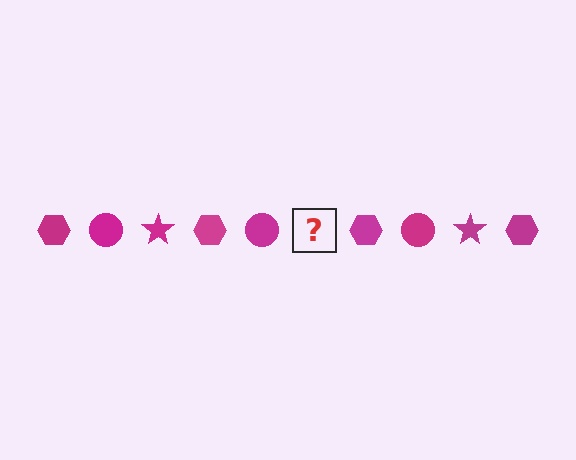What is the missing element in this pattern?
The missing element is a magenta star.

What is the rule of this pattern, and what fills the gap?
The rule is that the pattern cycles through hexagon, circle, star shapes in magenta. The gap should be filled with a magenta star.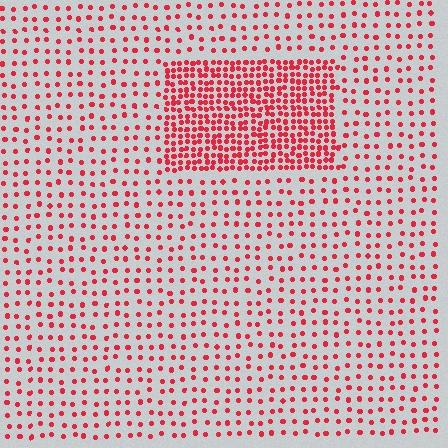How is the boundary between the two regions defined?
The boundary is defined by a change in element density (approximately 2.8x ratio). All elements are the same color, size, and shape.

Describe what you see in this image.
The image contains small red elements arranged at two different densities. A rectangle-shaped region is visible where the elements are more densely packed than the surrounding area.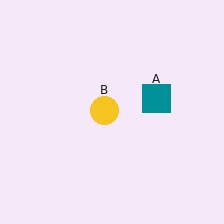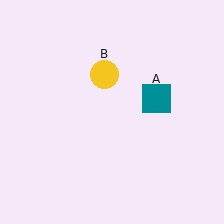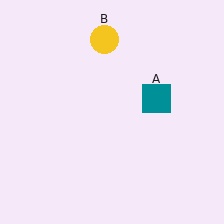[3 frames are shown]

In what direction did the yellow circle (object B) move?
The yellow circle (object B) moved up.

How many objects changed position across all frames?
1 object changed position: yellow circle (object B).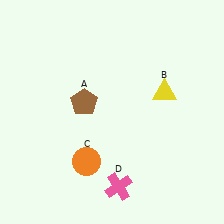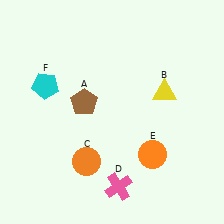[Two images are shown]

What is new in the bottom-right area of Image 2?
An orange circle (E) was added in the bottom-right area of Image 2.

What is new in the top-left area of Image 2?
A cyan pentagon (F) was added in the top-left area of Image 2.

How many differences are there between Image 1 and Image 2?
There are 2 differences between the two images.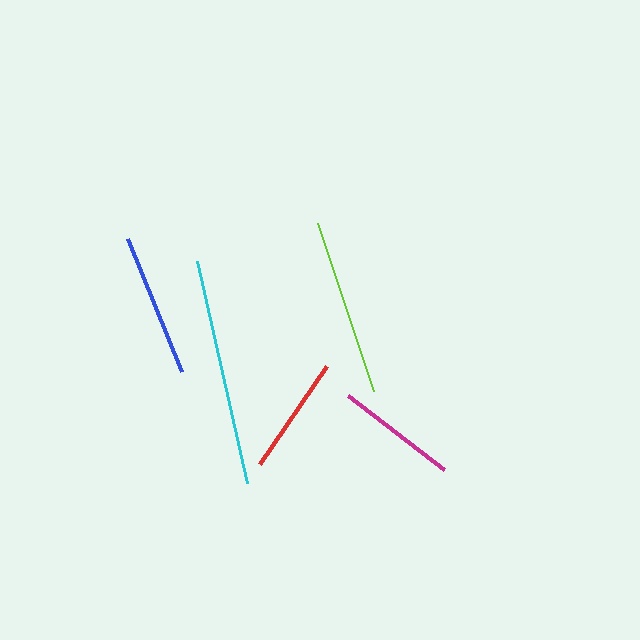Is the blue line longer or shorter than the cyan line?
The cyan line is longer than the blue line.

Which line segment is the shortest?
The red line is the shortest at approximately 120 pixels.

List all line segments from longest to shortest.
From longest to shortest: cyan, lime, blue, magenta, red.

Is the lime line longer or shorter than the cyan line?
The cyan line is longer than the lime line.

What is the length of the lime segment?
The lime segment is approximately 178 pixels long.